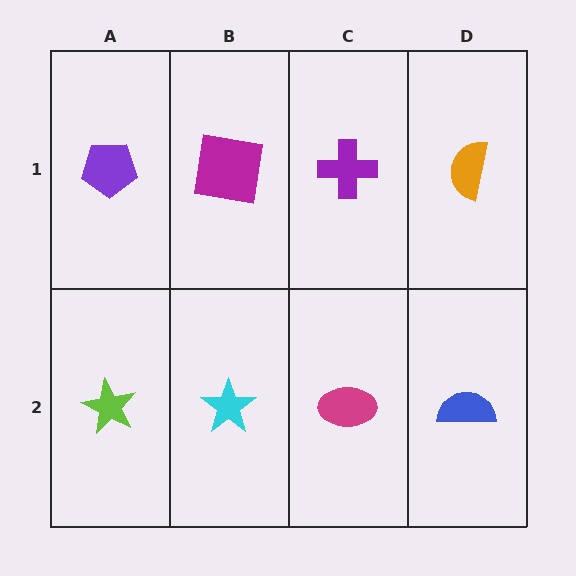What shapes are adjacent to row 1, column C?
A magenta ellipse (row 2, column C), a magenta square (row 1, column B), an orange semicircle (row 1, column D).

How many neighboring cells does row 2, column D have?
2.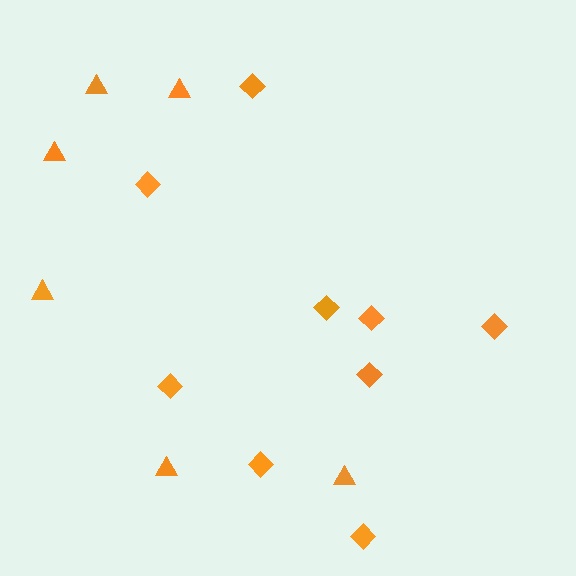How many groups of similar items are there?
There are 2 groups: one group of diamonds (9) and one group of triangles (6).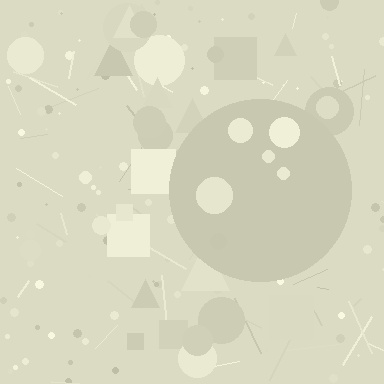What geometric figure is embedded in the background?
A circle is embedded in the background.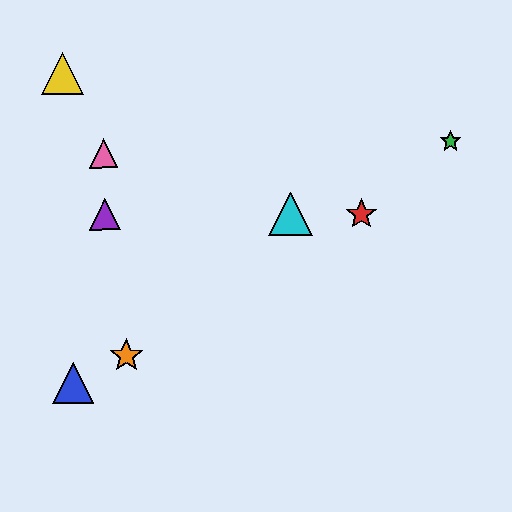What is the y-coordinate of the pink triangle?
The pink triangle is at y≈154.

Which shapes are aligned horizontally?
The red star, the purple triangle, the cyan triangle are aligned horizontally.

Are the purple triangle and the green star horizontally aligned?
No, the purple triangle is at y≈215 and the green star is at y≈142.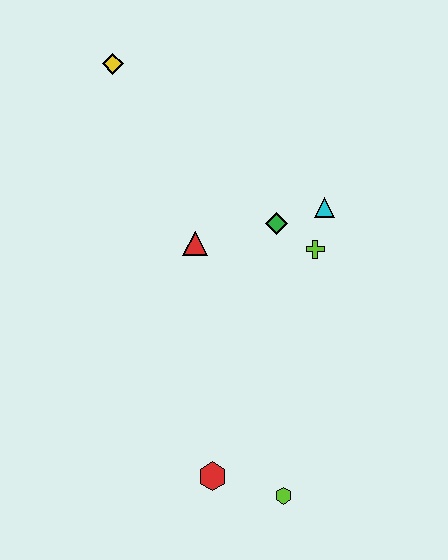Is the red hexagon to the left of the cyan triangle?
Yes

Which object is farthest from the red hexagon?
The yellow diamond is farthest from the red hexagon.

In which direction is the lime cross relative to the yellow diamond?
The lime cross is to the right of the yellow diamond.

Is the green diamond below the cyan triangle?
Yes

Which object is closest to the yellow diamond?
The red triangle is closest to the yellow diamond.